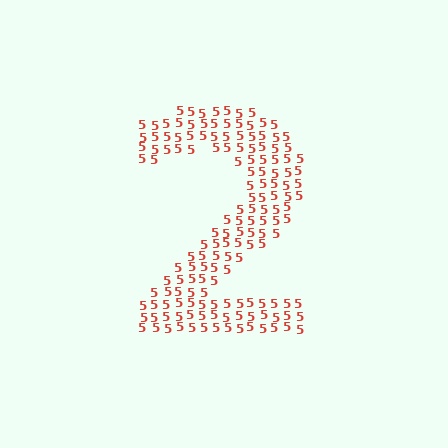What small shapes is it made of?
It is made of small digit 5's.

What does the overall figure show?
The overall figure shows the digit 2.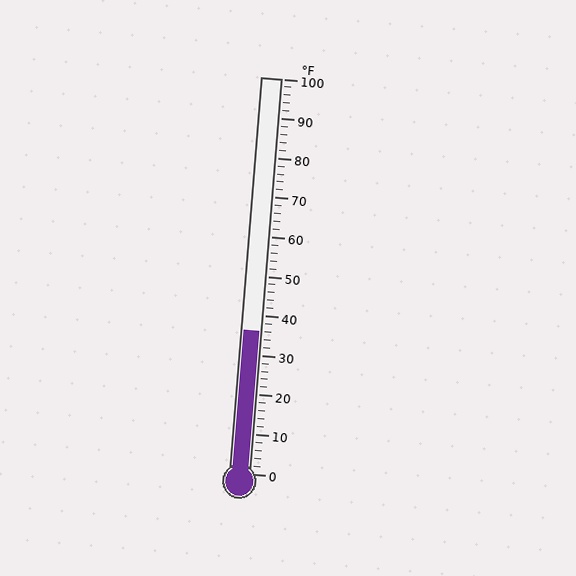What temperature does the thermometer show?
The thermometer shows approximately 36°F.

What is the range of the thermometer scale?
The thermometer scale ranges from 0°F to 100°F.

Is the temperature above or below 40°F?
The temperature is below 40°F.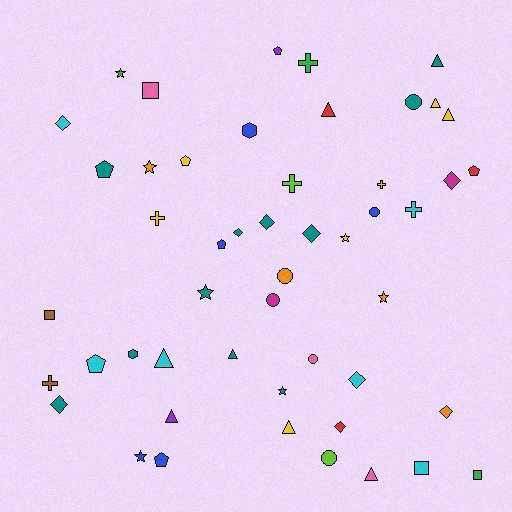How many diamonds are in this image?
There are 9 diamonds.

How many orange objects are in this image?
There are 4 orange objects.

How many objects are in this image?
There are 50 objects.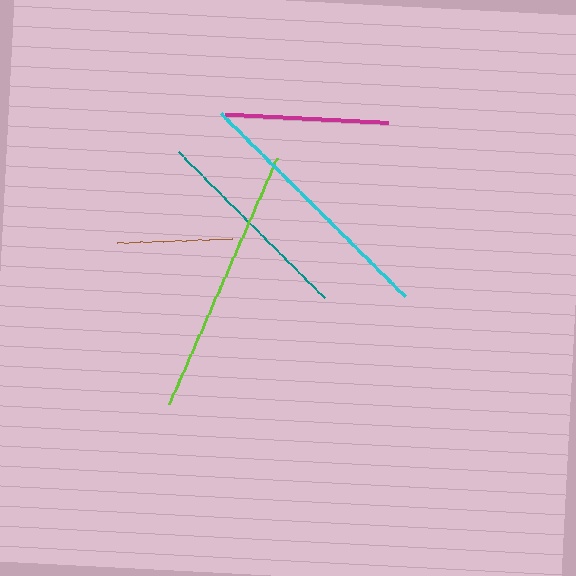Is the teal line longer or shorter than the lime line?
The lime line is longer than the teal line.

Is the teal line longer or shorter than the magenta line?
The teal line is longer than the magenta line.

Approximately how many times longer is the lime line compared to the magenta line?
The lime line is approximately 1.6 times the length of the magenta line.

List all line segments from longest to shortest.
From longest to shortest: lime, cyan, teal, magenta, brown.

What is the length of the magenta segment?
The magenta segment is approximately 164 pixels long.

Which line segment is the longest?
The lime line is the longest at approximately 268 pixels.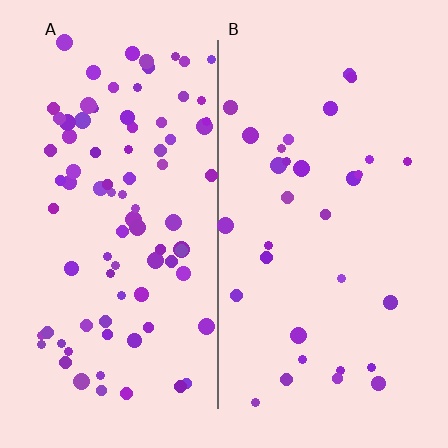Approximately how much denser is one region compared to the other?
Approximately 2.7× — region A over region B.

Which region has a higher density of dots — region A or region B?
A (the left).